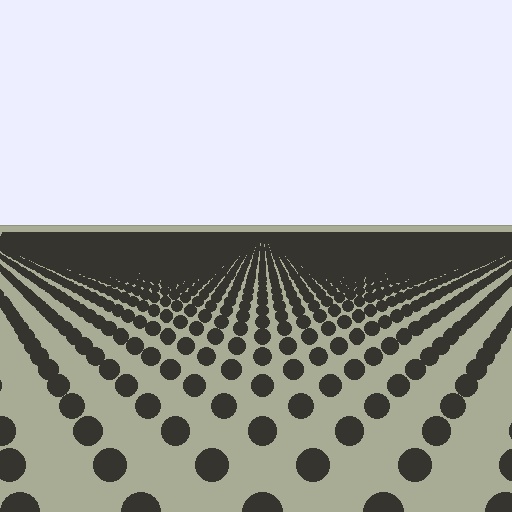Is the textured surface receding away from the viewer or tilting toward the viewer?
The surface is receding away from the viewer. Texture elements get smaller and denser toward the top.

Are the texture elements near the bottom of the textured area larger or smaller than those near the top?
Larger. Near the bottom, elements are closer to the viewer and appear at a bigger on-screen size.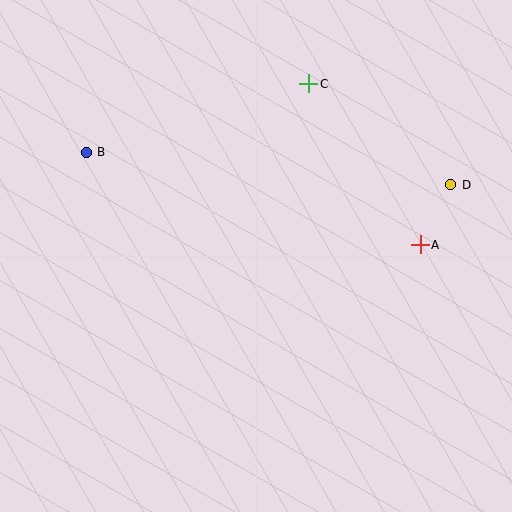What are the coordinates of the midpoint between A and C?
The midpoint between A and C is at (364, 164).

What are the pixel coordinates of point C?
Point C is at (309, 84).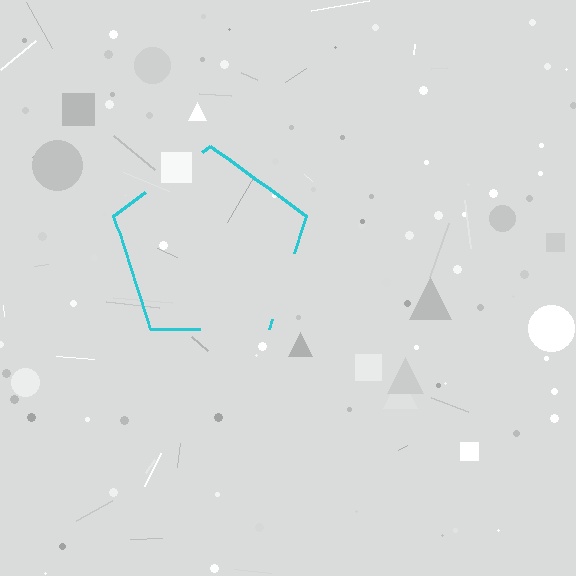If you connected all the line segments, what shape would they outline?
They would outline a pentagon.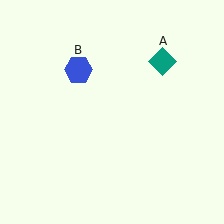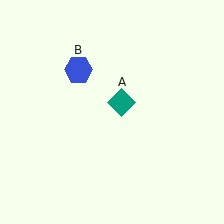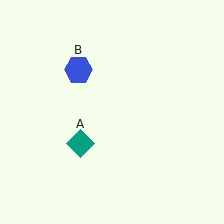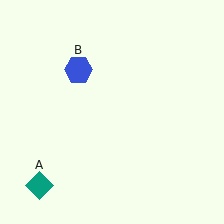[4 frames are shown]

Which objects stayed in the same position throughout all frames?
Blue hexagon (object B) remained stationary.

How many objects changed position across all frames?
1 object changed position: teal diamond (object A).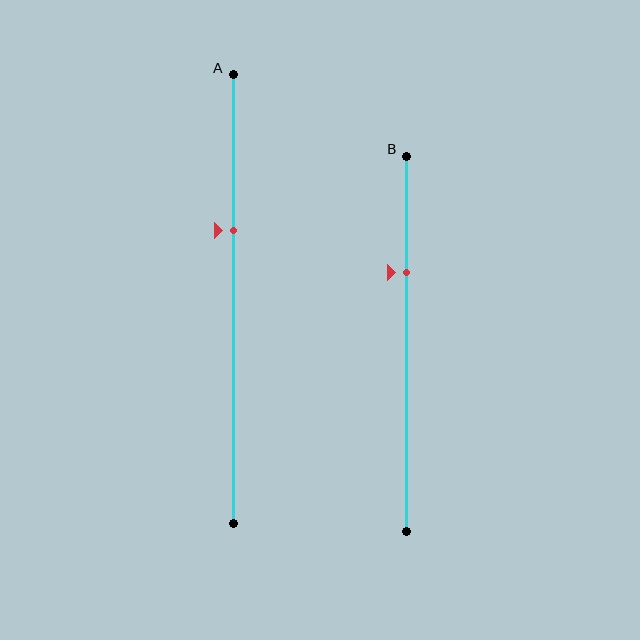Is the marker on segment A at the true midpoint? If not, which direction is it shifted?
No, the marker on segment A is shifted upward by about 15% of the segment length.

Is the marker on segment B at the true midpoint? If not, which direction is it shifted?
No, the marker on segment B is shifted upward by about 19% of the segment length.